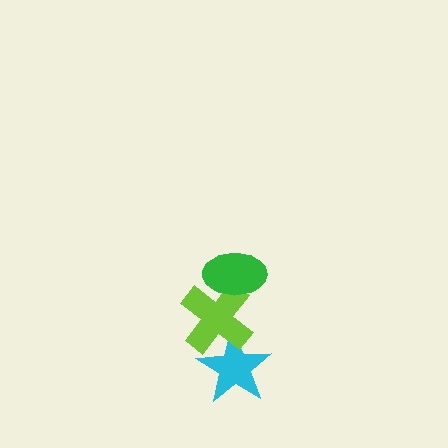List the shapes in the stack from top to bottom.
From top to bottom: the green ellipse, the lime cross, the cyan star.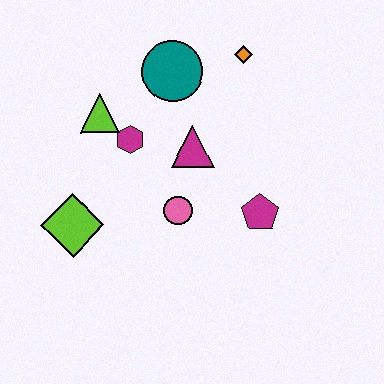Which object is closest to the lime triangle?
The magenta hexagon is closest to the lime triangle.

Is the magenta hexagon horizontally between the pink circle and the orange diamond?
No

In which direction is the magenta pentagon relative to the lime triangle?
The magenta pentagon is to the right of the lime triangle.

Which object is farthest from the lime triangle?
The magenta pentagon is farthest from the lime triangle.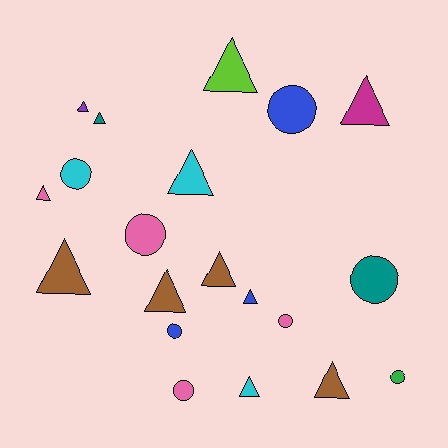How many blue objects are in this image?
There are 3 blue objects.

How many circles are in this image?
There are 8 circles.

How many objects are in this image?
There are 20 objects.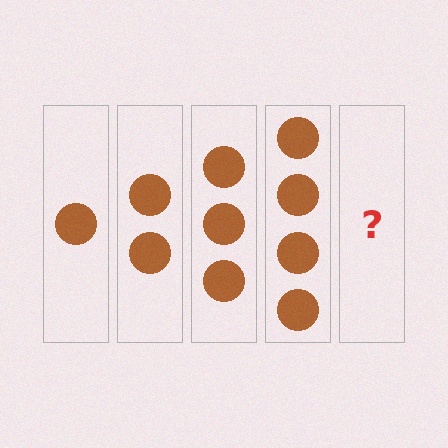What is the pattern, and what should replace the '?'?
The pattern is that each step adds one more circle. The '?' should be 5 circles.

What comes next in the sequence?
The next element should be 5 circles.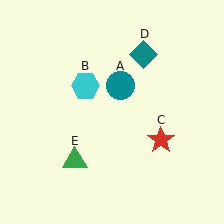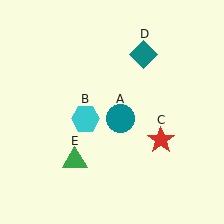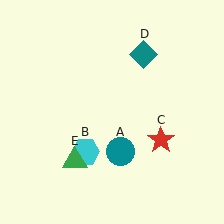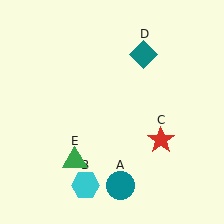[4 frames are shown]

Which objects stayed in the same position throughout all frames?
Red star (object C) and teal diamond (object D) and green triangle (object E) remained stationary.